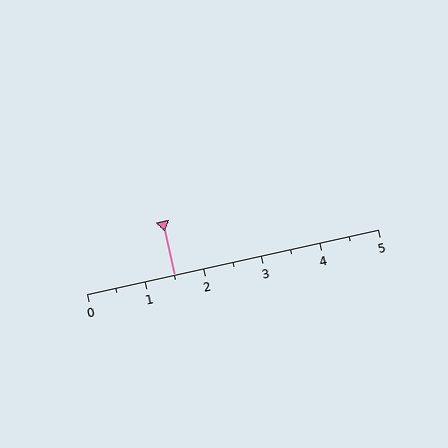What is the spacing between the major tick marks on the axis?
The major ticks are spaced 1 apart.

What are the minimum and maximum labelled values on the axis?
The axis runs from 0 to 5.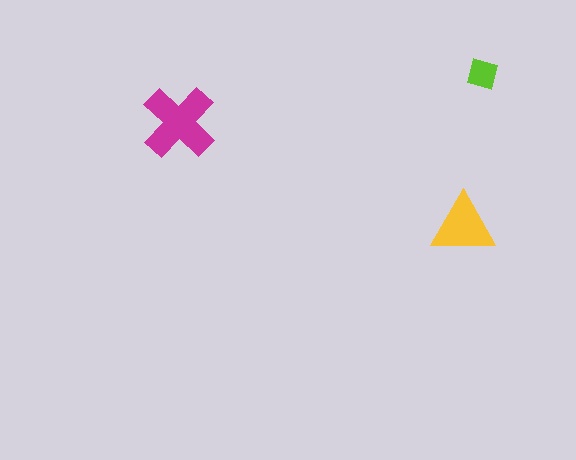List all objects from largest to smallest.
The magenta cross, the yellow triangle, the lime square.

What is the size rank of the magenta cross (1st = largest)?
1st.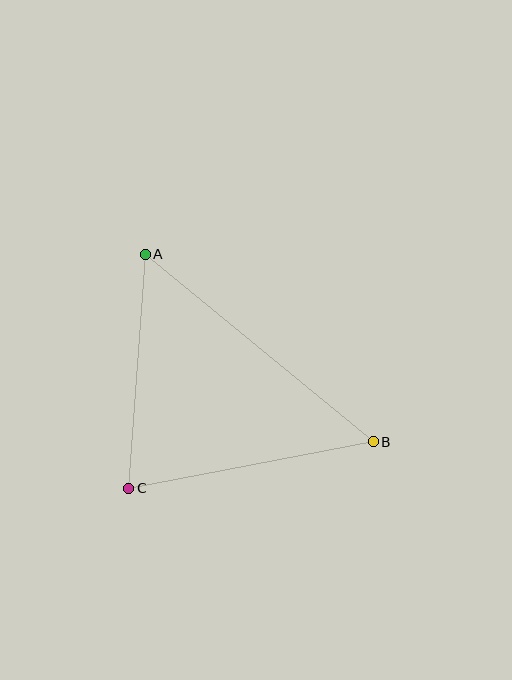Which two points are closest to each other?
Points A and C are closest to each other.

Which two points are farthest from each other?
Points A and B are farthest from each other.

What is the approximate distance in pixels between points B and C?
The distance between B and C is approximately 248 pixels.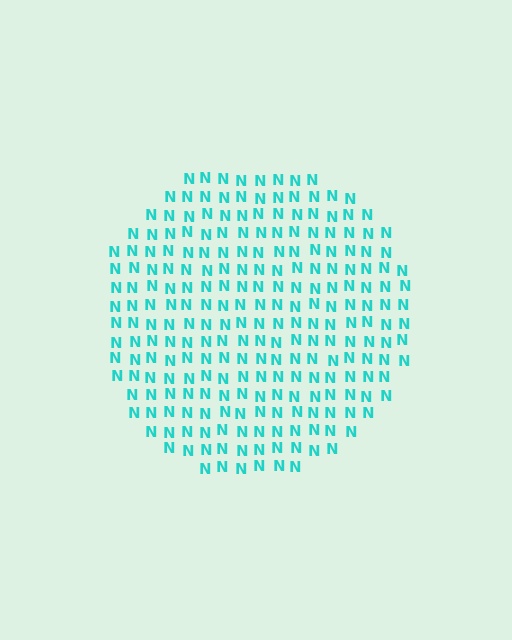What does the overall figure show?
The overall figure shows a circle.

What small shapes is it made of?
It is made of small letter N's.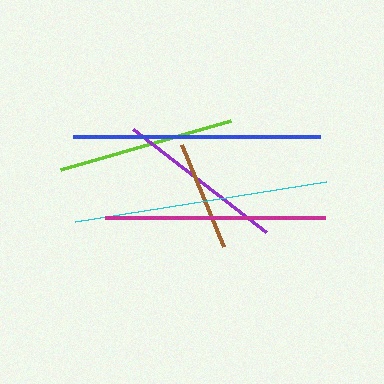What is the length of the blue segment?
The blue segment is approximately 246 pixels long.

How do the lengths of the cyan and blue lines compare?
The cyan and blue lines are approximately the same length.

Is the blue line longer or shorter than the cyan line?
The cyan line is longer than the blue line.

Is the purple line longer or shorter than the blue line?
The blue line is longer than the purple line.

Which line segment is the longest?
The cyan line is the longest at approximately 254 pixels.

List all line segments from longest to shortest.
From longest to shortest: cyan, blue, magenta, lime, purple, brown.